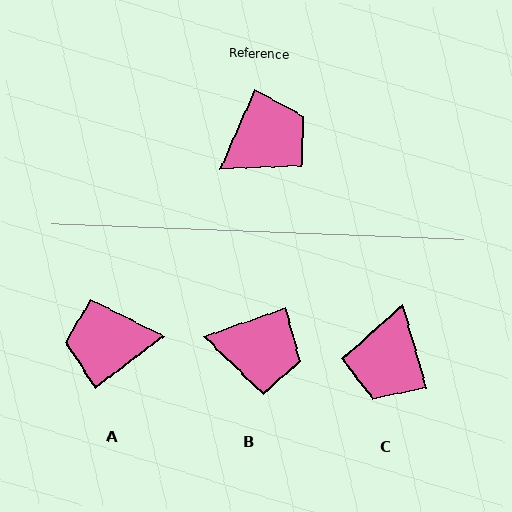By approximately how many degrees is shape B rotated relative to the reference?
Approximately 46 degrees clockwise.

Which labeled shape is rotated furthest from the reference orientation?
A, about 152 degrees away.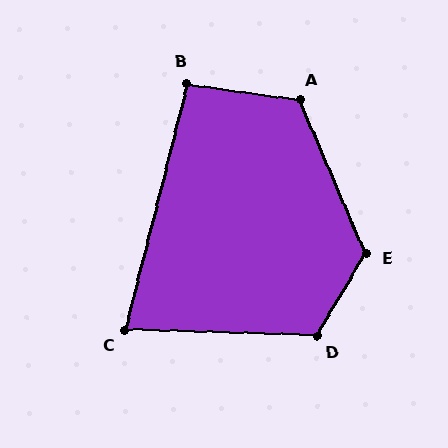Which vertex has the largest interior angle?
E, at approximately 126 degrees.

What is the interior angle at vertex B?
Approximately 96 degrees (obtuse).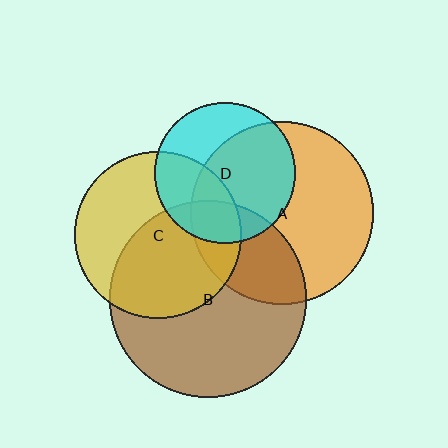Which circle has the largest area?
Circle B (brown).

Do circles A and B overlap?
Yes.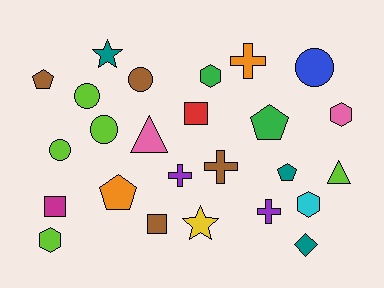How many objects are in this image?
There are 25 objects.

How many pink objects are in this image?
There are 2 pink objects.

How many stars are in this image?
There are 2 stars.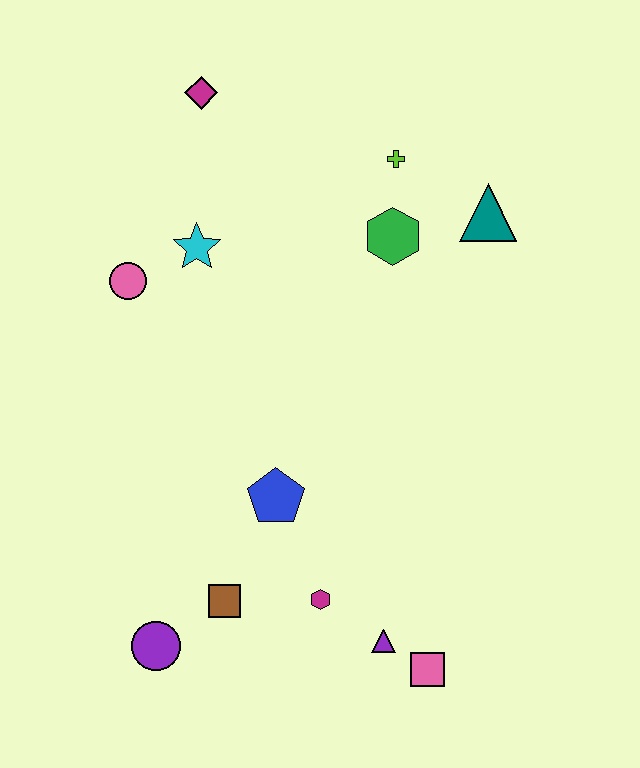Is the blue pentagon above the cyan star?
No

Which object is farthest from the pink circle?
The pink square is farthest from the pink circle.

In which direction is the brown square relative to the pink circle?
The brown square is below the pink circle.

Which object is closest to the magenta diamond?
The cyan star is closest to the magenta diamond.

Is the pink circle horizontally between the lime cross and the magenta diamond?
No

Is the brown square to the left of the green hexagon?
Yes